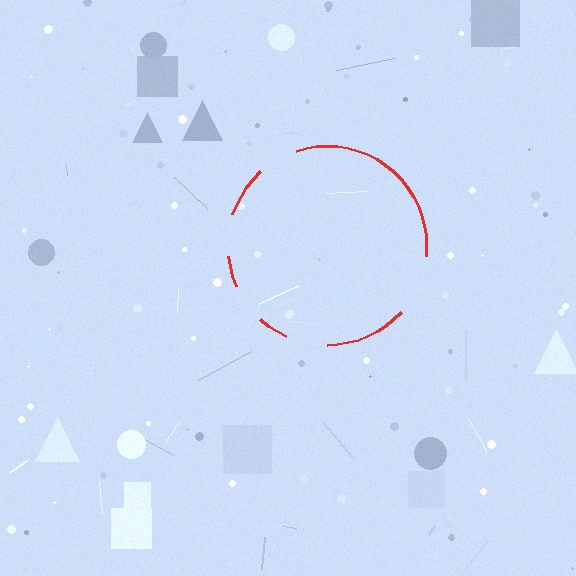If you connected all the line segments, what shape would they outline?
They would outline a circle.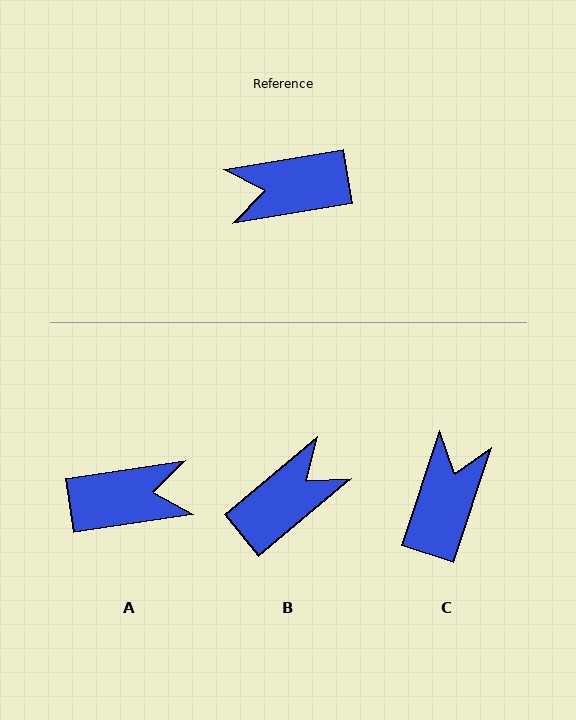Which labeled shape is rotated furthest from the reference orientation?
A, about 179 degrees away.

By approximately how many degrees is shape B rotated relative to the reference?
Approximately 150 degrees clockwise.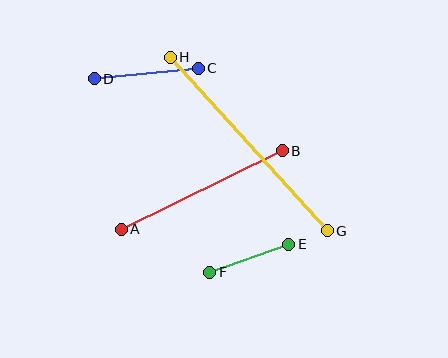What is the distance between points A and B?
The distance is approximately 179 pixels.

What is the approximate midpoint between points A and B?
The midpoint is at approximately (202, 190) pixels.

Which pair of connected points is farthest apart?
Points G and H are farthest apart.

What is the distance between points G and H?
The distance is approximately 234 pixels.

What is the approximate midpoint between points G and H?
The midpoint is at approximately (249, 144) pixels.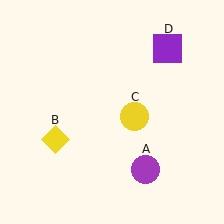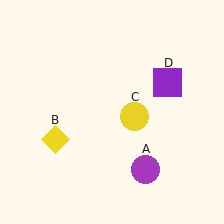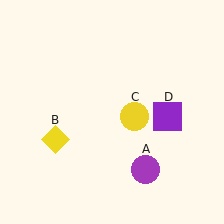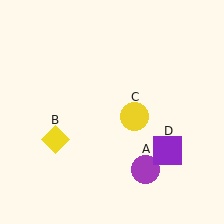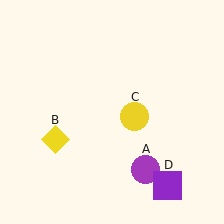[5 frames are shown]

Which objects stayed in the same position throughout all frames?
Purple circle (object A) and yellow diamond (object B) and yellow circle (object C) remained stationary.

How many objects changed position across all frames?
1 object changed position: purple square (object D).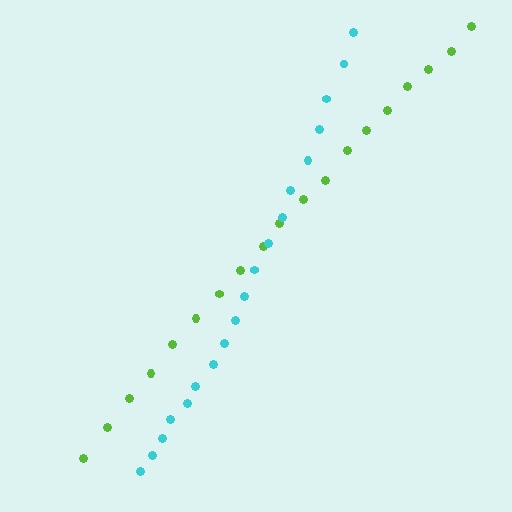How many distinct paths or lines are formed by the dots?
There are 2 distinct paths.